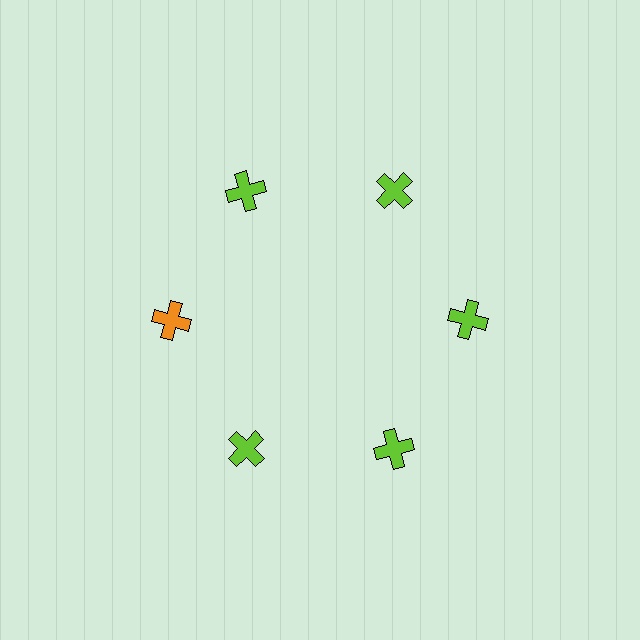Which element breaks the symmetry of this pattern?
The orange cross at roughly the 9 o'clock position breaks the symmetry. All other shapes are lime crosses.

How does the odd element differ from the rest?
It has a different color: orange instead of lime.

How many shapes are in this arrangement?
There are 6 shapes arranged in a ring pattern.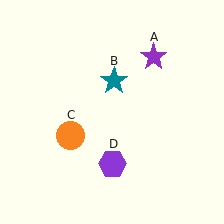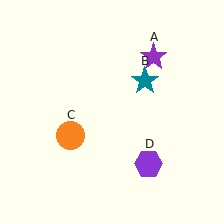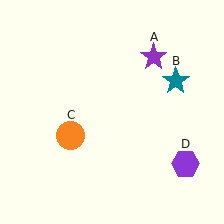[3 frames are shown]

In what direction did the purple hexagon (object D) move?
The purple hexagon (object D) moved right.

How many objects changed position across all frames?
2 objects changed position: teal star (object B), purple hexagon (object D).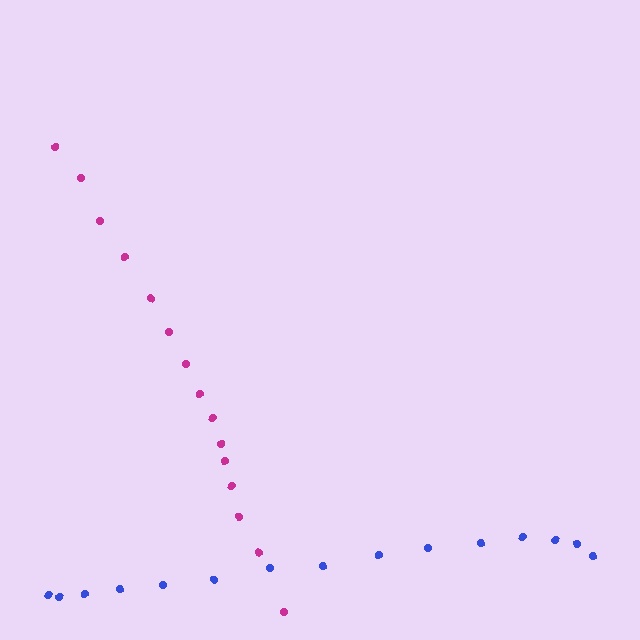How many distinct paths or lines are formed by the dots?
There are 2 distinct paths.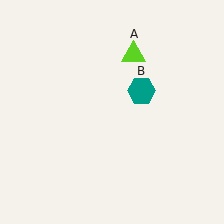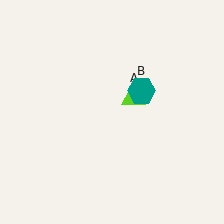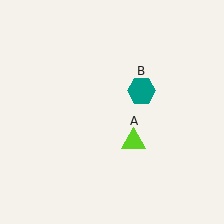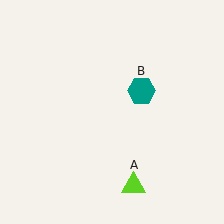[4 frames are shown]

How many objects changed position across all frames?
1 object changed position: lime triangle (object A).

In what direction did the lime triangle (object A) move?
The lime triangle (object A) moved down.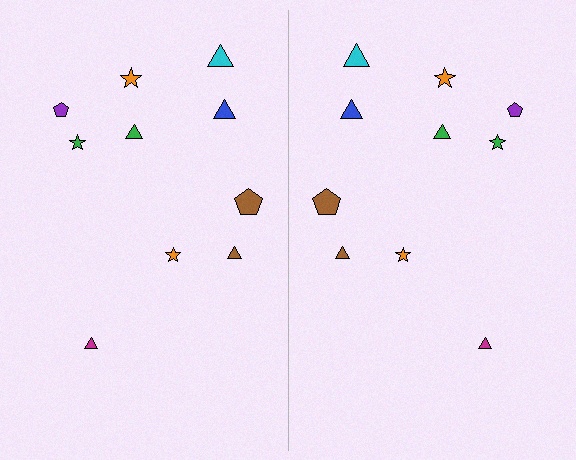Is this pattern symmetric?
Yes, this pattern has bilateral (reflection) symmetry.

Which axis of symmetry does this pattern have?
The pattern has a vertical axis of symmetry running through the center of the image.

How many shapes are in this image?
There are 20 shapes in this image.